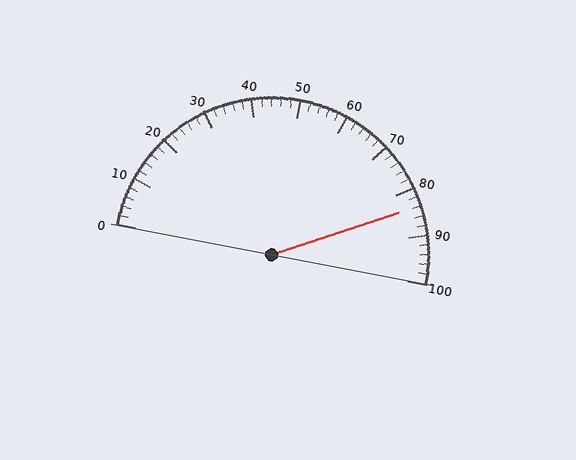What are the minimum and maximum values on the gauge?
The gauge ranges from 0 to 100.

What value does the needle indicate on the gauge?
The needle indicates approximately 84.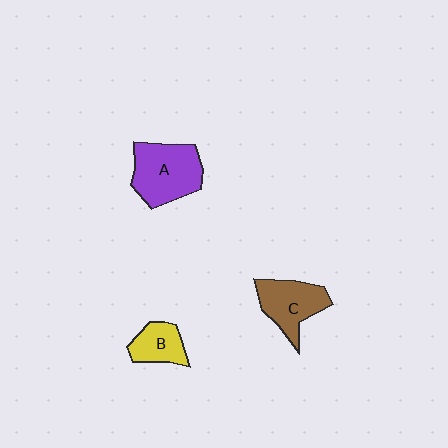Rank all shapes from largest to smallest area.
From largest to smallest: A (purple), C (brown), B (yellow).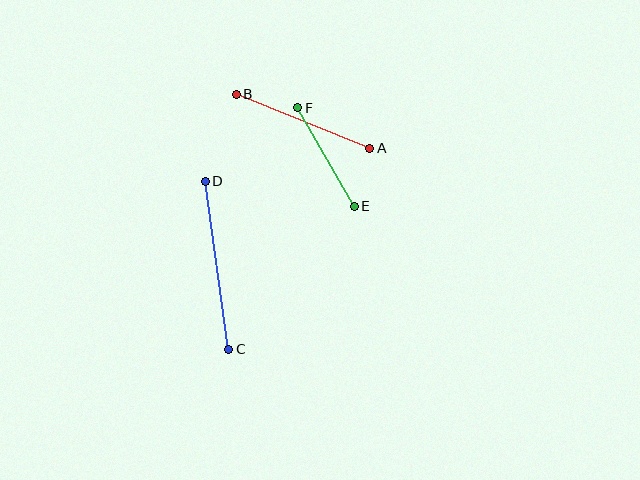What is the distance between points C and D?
The distance is approximately 170 pixels.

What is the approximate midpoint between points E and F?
The midpoint is at approximately (326, 157) pixels.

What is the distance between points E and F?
The distance is approximately 114 pixels.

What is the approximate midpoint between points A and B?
The midpoint is at approximately (303, 121) pixels.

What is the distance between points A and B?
The distance is approximately 144 pixels.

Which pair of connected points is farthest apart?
Points C and D are farthest apart.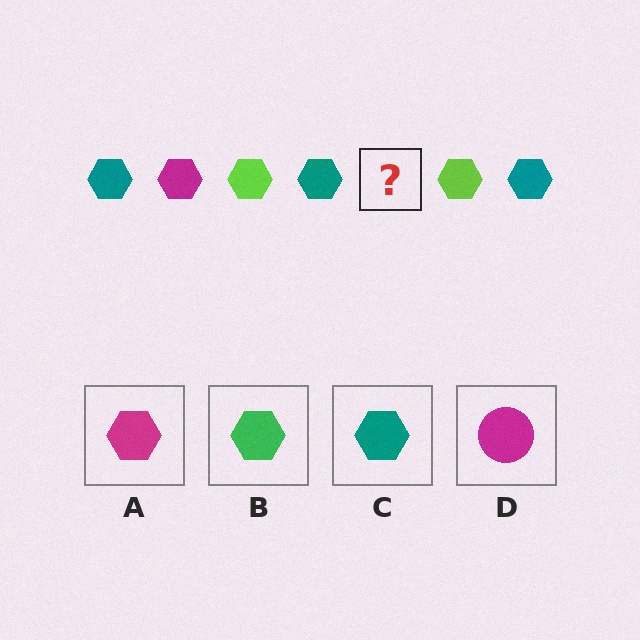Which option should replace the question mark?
Option A.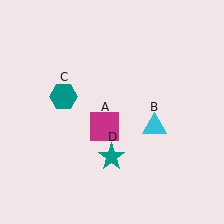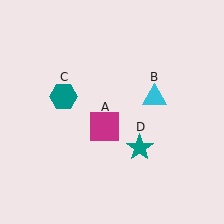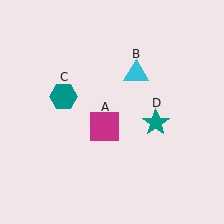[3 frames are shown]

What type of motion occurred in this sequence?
The cyan triangle (object B), teal star (object D) rotated counterclockwise around the center of the scene.